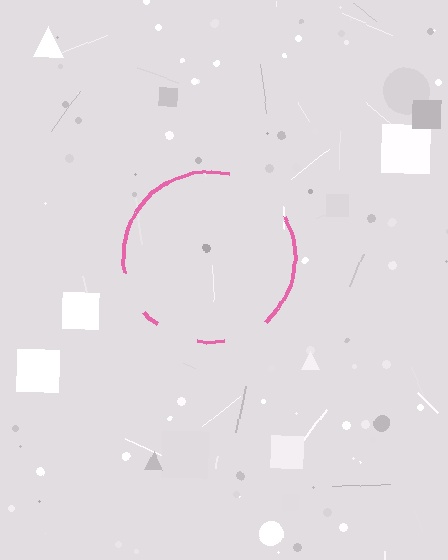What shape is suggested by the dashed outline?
The dashed outline suggests a circle.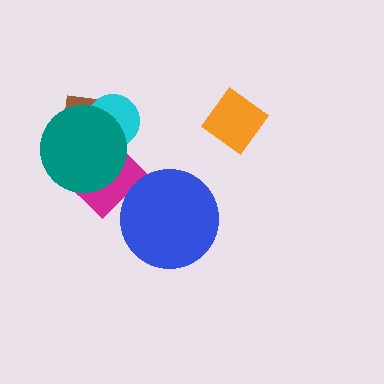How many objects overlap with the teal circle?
3 objects overlap with the teal circle.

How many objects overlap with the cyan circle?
3 objects overlap with the cyan circle.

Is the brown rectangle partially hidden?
Yes, it is partially covered by another shape.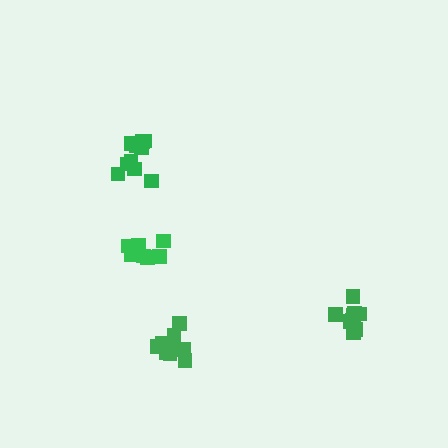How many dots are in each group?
Group 1: 11 dots, Group 2: 10 dots, Group 3: 9 dots, Group 4: 7 dots (37 total).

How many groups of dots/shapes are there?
There are 4 groups.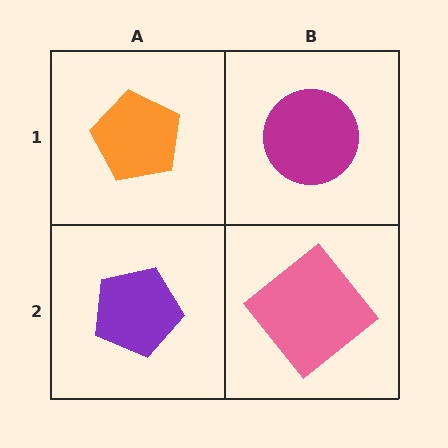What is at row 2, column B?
A pink diamond.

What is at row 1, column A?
An orange pentagon.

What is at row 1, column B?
A magenta circle.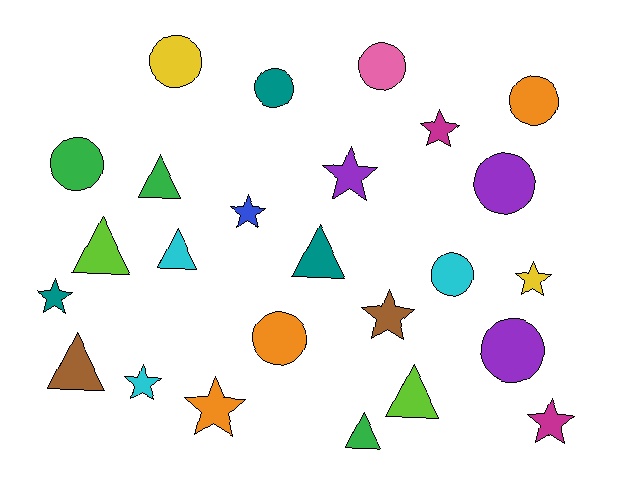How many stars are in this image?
There are 9 stars.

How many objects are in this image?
There are 25 objects.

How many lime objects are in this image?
There are 2 lime objects.